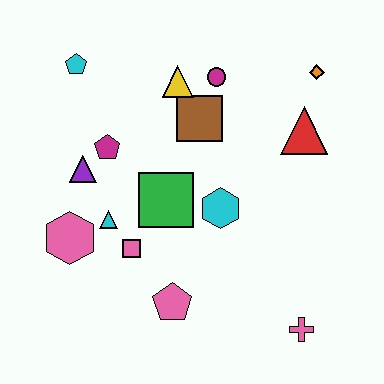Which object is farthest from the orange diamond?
The pink hexagon is farthest from the orange diamond.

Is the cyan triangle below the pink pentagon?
No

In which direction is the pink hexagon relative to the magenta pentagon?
The pink hexagon is below the magenta pentagon.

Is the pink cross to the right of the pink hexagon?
Yes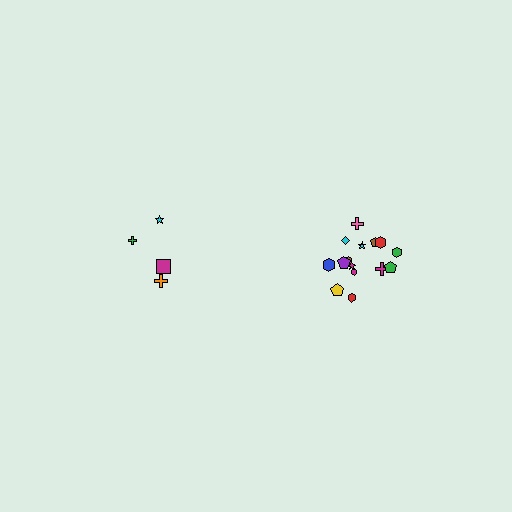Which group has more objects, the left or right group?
The right group.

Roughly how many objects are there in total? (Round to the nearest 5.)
Roughly 20 objects in total.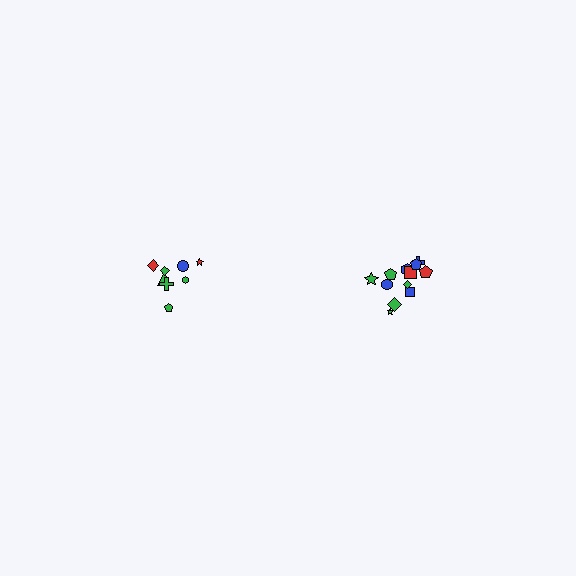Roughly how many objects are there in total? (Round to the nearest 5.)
Roughly 20 objects in total.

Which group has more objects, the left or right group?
The right group.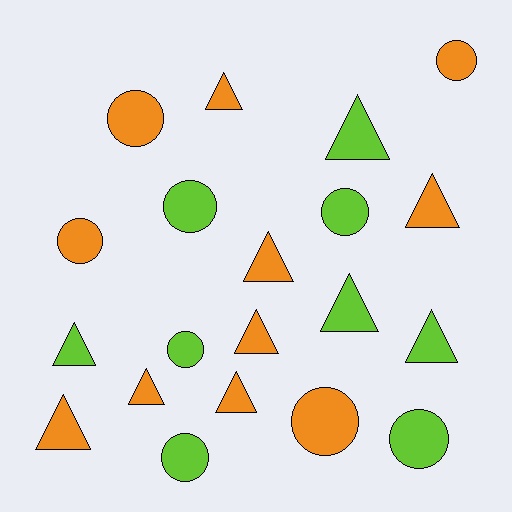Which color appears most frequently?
Orange, with 11 objects.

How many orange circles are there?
There are 4 orange circles.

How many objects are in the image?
There are 20 objects.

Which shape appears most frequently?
Triangle, with 11 objects.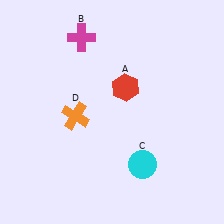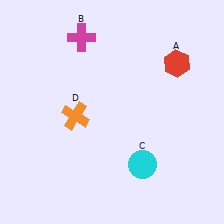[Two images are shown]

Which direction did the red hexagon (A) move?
The red hexagon (A) moved right.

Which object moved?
The red hexagon (A) moved right.